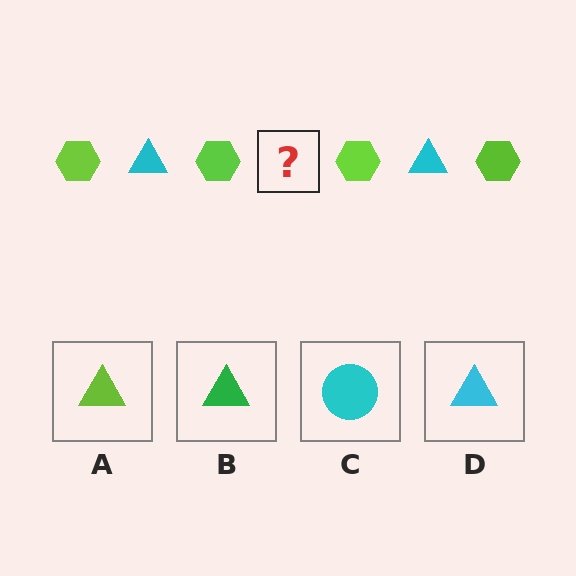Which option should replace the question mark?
Option D.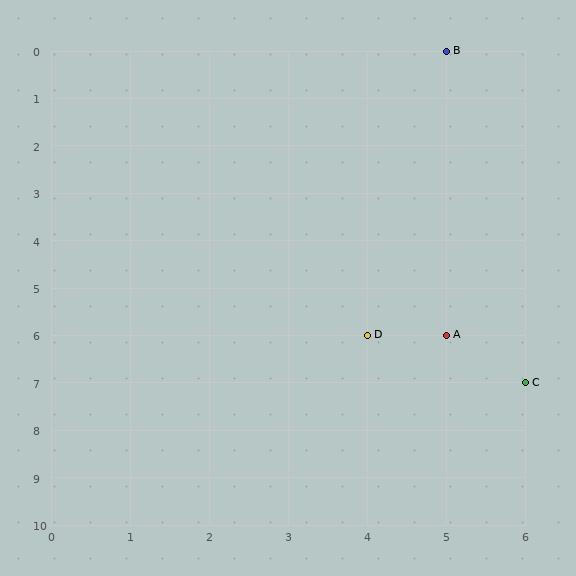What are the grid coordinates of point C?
Point C is at grid coordinates (6, 7).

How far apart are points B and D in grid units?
Points B and D are 1 column and 6 rows apart (about 6.1 grid units diagonally).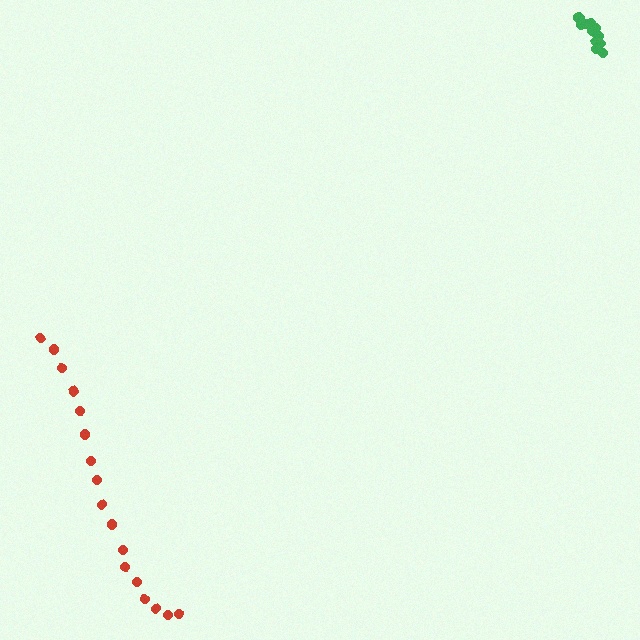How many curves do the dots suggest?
There are 2 distinct paths.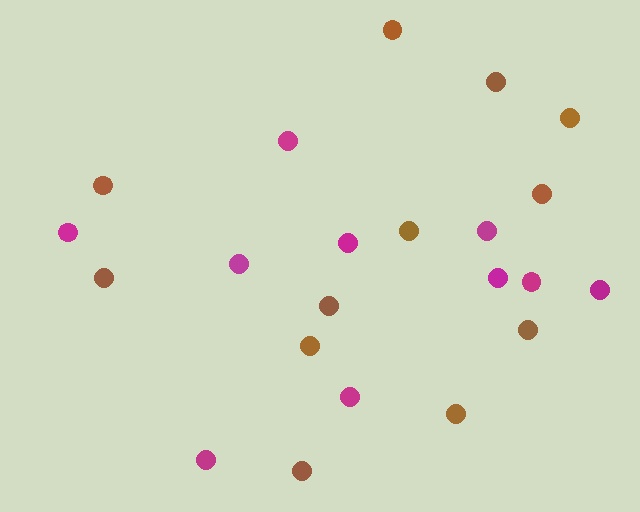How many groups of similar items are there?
There are 2 groups: one group of magenta circles (10) and one group of brown circles (12).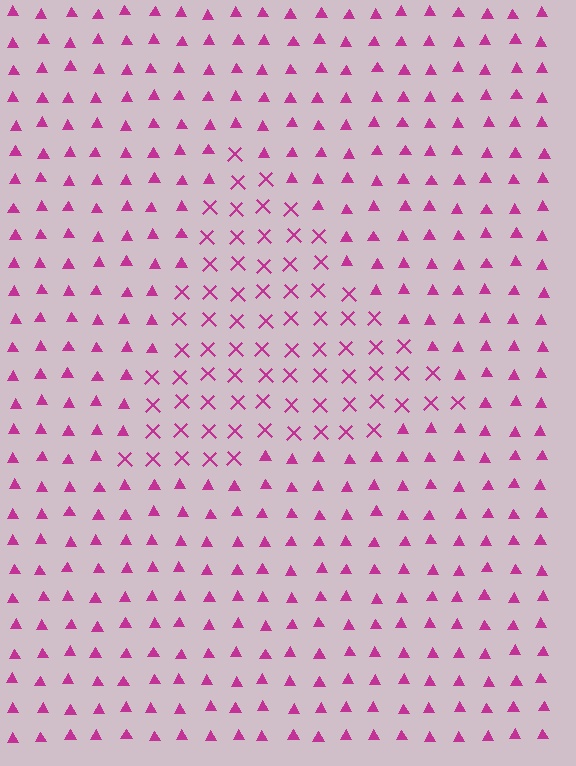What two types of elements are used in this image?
The image uses X marks inside the triangle region and triangles outside it.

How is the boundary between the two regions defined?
The boundary is defined by a change in element shape: X marks inside vs. triangles outside. All elements share the same color and spacing.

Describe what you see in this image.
The image is filled with small magenta elements arranged in a uniform grid. A triangle-shaped region contains X marks, while the surrounding area contains triangles. The boundary is defined purely by the change in element shape.